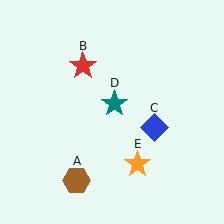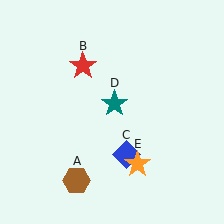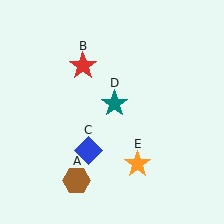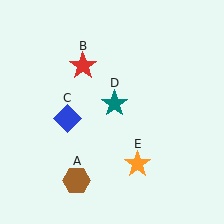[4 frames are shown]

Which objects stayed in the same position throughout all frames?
Brown hexagon (object A) and red star (object B) and teal star (object D) and orange star (object E) remained stationary.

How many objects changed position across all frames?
1 object changed position: blue diamond (object C).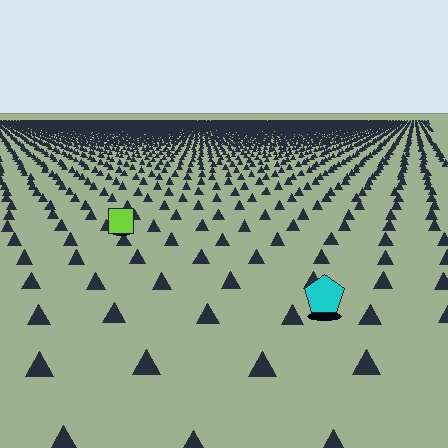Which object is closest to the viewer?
The cyan pentagon is closest. The texture marks near it are larger and more spread out.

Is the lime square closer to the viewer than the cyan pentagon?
No. The cyan pentagon is closer — you can tell from the texture gradient: the ground texture is coarser near it.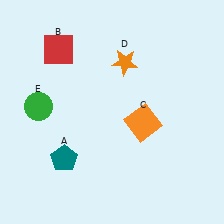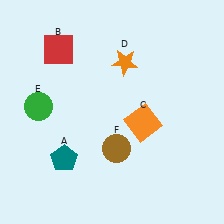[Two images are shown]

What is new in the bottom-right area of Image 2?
A brown circle (F) was added in the bottom-right area of Image 2.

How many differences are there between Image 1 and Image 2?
There is 1 difference between the two images.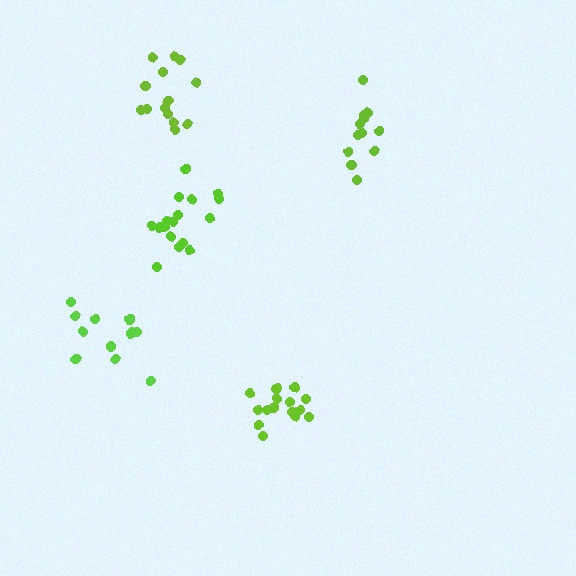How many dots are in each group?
Group 1: 12 dots, Group 2: 17 dots, Group 3: 12 dots, Group 4: 17 dots, Group 5: 14 dots (72 total).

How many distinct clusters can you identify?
There are 5 distinct clusters.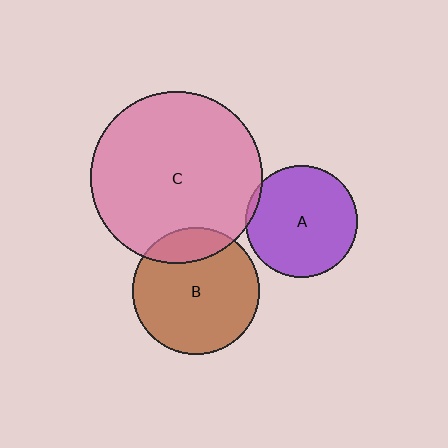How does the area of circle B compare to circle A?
Approximately 1.3 times.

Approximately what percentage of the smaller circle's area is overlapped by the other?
Approximately 15%.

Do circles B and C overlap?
Yes.